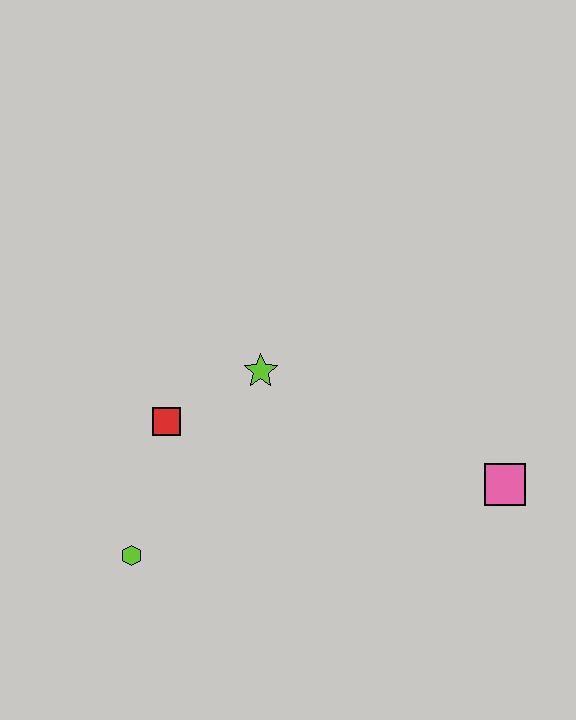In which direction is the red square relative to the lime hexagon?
The red square is above the lime hexagon.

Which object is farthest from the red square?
The pink square is farthest from the red square.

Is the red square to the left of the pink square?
Yes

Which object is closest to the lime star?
The red square is closest to the lime star.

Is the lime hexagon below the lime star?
Yes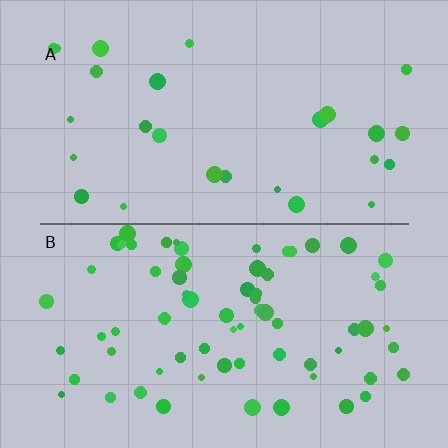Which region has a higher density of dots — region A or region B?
B (the bottom).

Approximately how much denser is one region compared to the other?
Approximately 2.6× — region B over region A.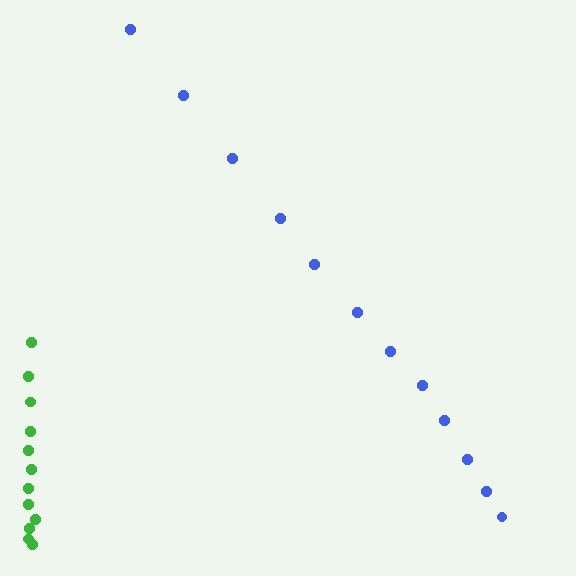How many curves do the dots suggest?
There are 2 distinct paths.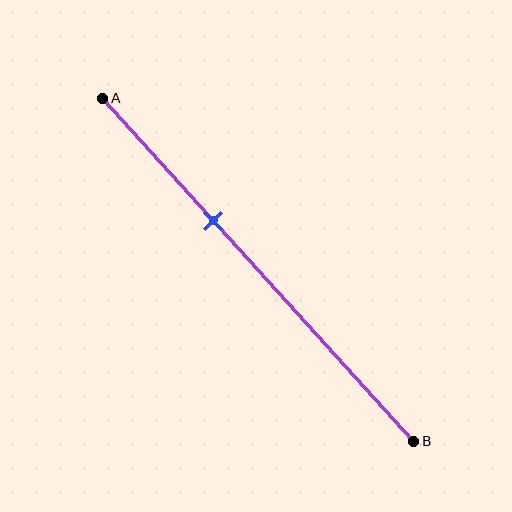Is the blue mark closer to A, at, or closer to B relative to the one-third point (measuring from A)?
The blue mark is approximately at the one-third point of segment AB.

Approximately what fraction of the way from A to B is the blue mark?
The blue mark is approximately 35% of the way from A to B.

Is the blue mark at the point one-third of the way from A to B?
Yes, the mark is approximately at the one-third point.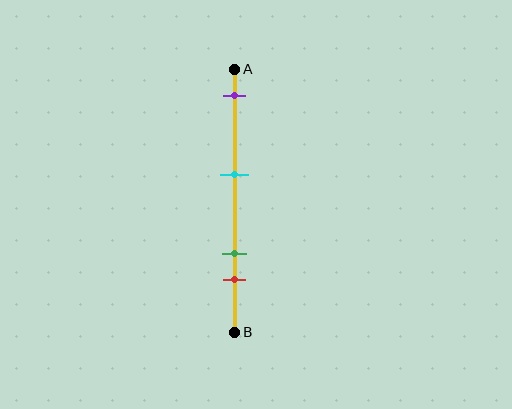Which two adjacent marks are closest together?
The green and red marks are the closest adjacent pair.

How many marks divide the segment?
There are 4 marks dividing the segment.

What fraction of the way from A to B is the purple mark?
The purple mark is approximately 10% (0.1) of the way from A to B.